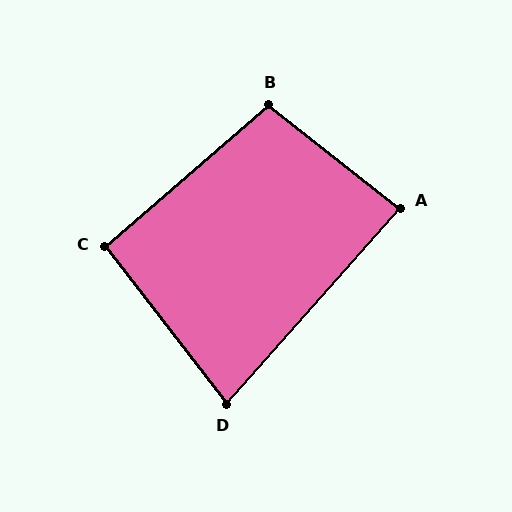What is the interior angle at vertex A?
Approximately 87 degrees (approximately right).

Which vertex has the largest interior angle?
B, at approximately 101 degrees.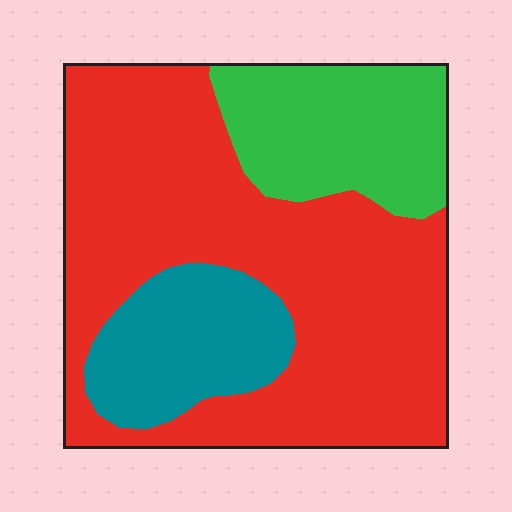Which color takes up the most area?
Red, at roughly 65%.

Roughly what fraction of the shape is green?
Green covers 21% of the shape.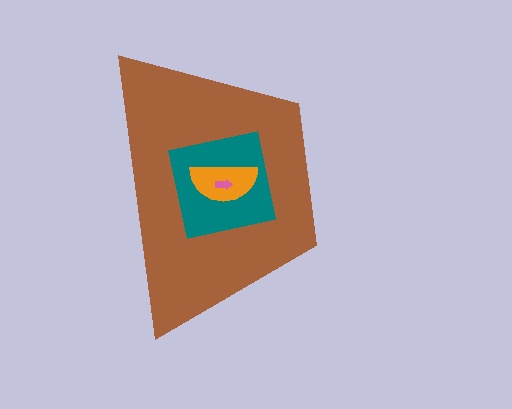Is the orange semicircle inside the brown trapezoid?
Yes.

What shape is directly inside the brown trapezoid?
The teal square.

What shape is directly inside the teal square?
The orange semicircle.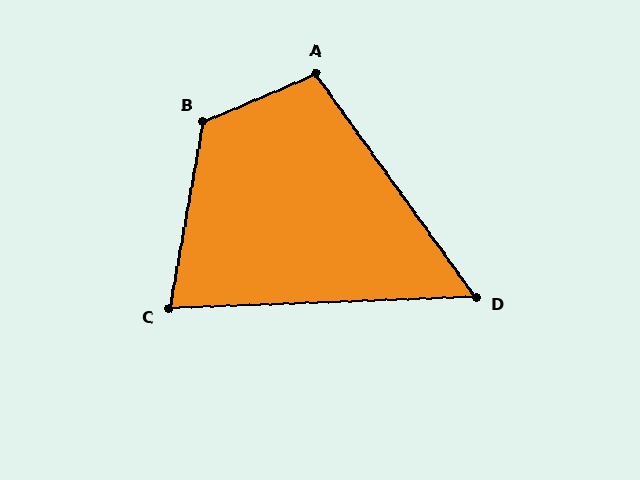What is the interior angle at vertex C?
Approximately 77 degrees (acute).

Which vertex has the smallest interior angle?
D, at approximately 57 degrees.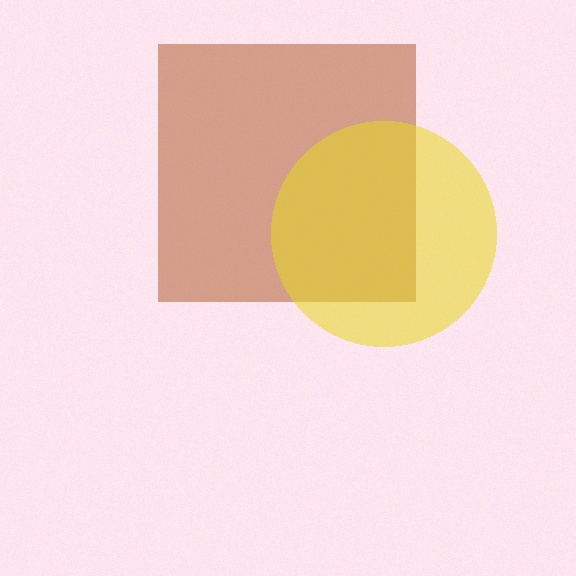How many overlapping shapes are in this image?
There are 2 overlapping shapes in the image.